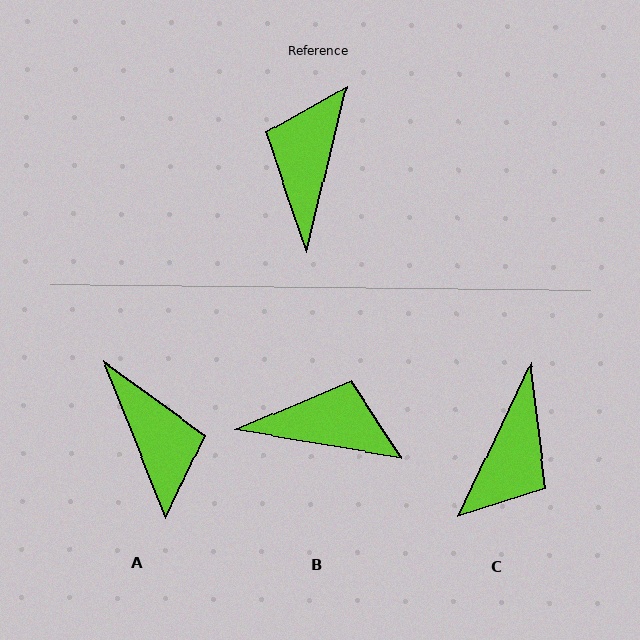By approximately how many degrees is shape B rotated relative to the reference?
Approximately 86 degrees clockwise.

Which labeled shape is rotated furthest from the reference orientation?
C, about 168 degrees away.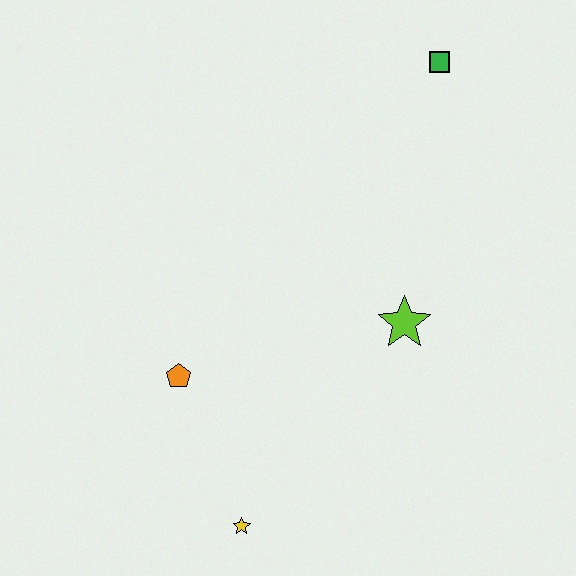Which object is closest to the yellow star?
The orange pentagon is closest to the yellow star.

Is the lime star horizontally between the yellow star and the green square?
Yes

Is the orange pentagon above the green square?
No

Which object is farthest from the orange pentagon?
The green square is farthest from the orange pentagon.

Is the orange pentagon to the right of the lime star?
No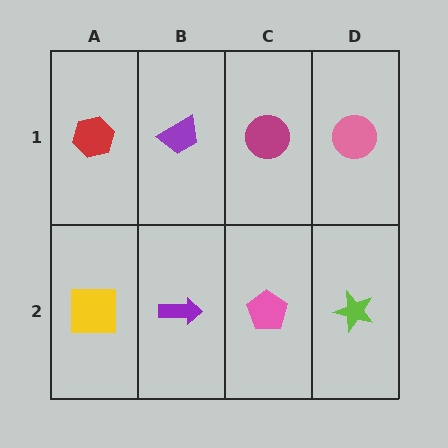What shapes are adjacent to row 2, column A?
A red hexagon (row 1, column A), a purple arrow (row 2, column B).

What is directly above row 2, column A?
A red hexagon.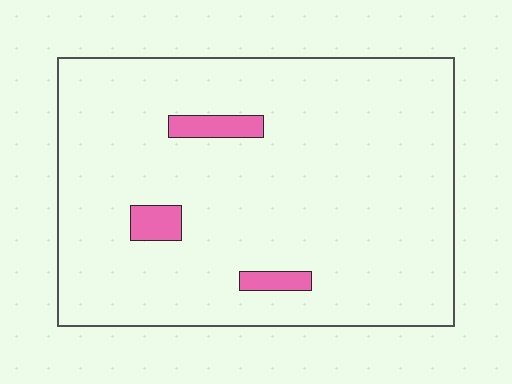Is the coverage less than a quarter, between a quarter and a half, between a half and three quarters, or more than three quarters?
Less than a quarter.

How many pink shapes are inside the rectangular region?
3.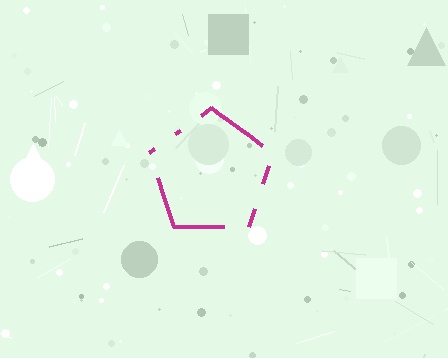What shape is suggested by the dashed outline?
The dashed outline suggests a pentagon.